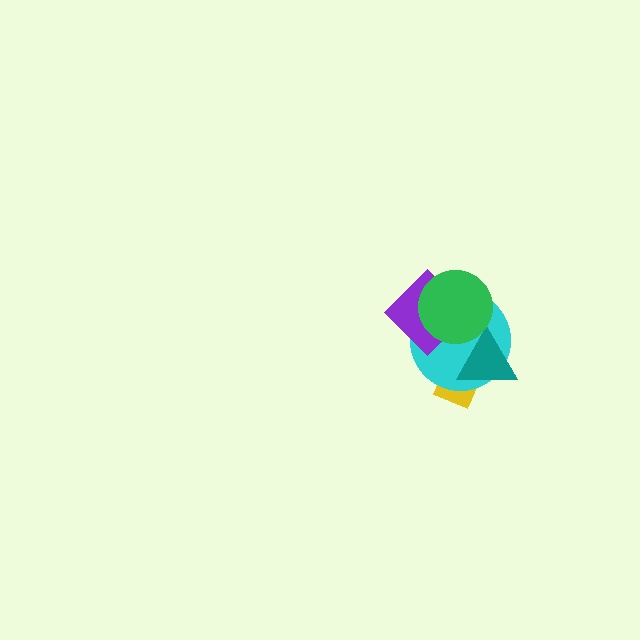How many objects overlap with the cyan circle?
4 objects overlap with the cyan circle.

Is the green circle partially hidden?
No, no other shape covers it.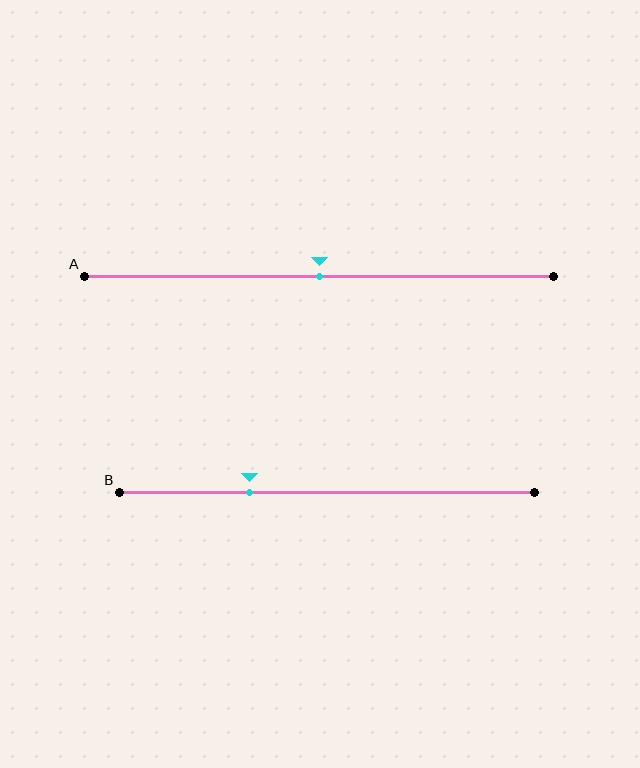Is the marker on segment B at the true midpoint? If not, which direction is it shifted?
No, the marker on segment B is shifted to the left by about 19% of the segment length.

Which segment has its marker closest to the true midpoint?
Segment A has its marker closest to the true midpoint.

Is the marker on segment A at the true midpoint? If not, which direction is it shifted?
Yes, the marker on segment A is at the true midpoint.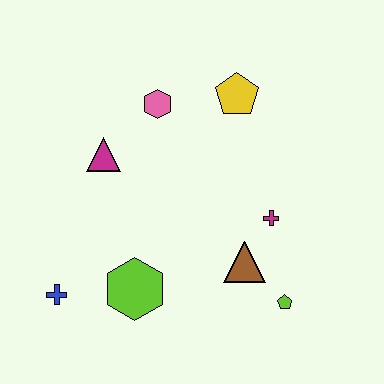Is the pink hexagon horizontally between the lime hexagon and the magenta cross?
Yes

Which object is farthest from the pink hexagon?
The lime pentagon is farthest from the pink hexagon.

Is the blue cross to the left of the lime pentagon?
Yes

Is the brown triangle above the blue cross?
Yes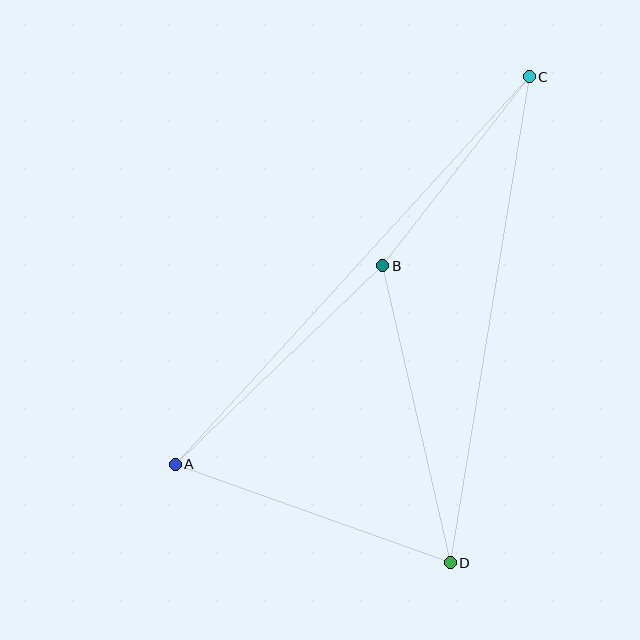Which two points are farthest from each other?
Points A and C are farthest from each other.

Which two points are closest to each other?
Points B and C are closest to each other.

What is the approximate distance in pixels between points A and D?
The distance between A and D is approximately 292 pixels.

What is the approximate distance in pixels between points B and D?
The distance between B and D is approximately 305 pixels.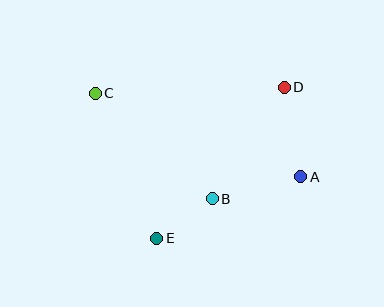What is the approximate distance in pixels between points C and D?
The distance between C and D is approximately 189 pixels.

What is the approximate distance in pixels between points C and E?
The distance between C and E is approximately 158 pixels.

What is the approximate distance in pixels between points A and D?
The distance between A and D is approximately 91 pixels.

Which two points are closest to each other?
Points B and E are closest to each other.